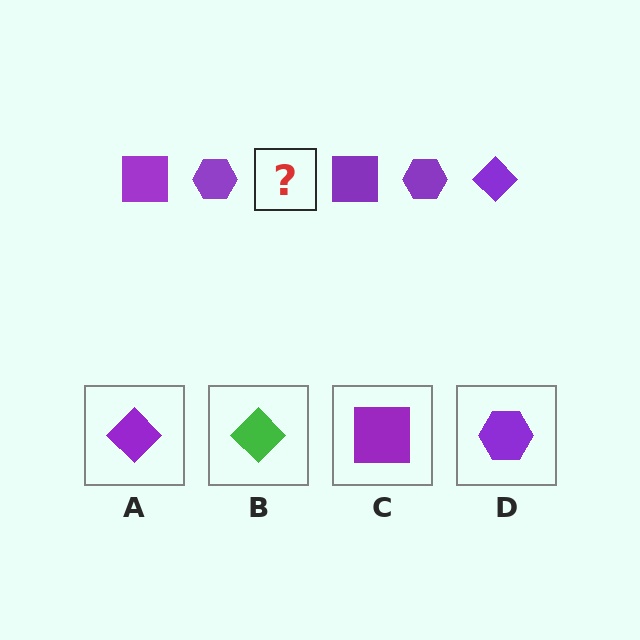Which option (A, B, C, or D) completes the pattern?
A.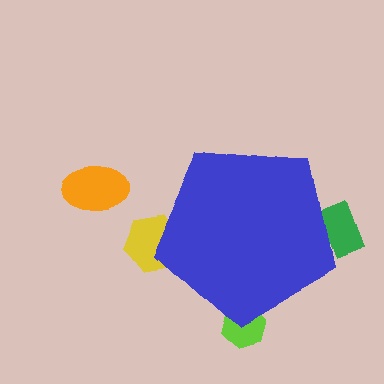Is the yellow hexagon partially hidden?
Yes, the yellow hexagon is partially hidden behind the blue pentagon.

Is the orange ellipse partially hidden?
No, the orange ellipse is fully visible.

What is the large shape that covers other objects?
A blue pentagon.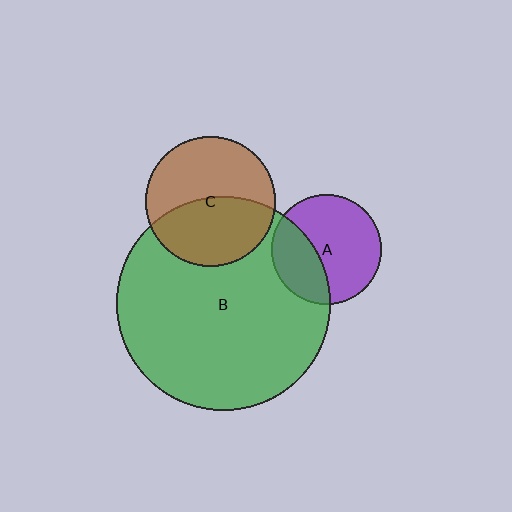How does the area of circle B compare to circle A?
Approximately 3.8 times.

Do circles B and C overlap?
Yes.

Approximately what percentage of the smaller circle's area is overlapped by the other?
Approximately 45%.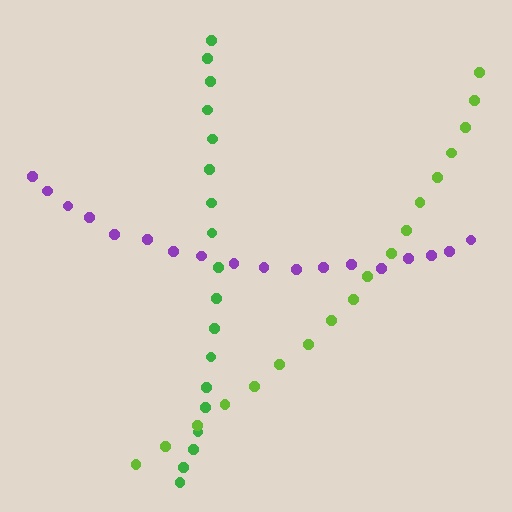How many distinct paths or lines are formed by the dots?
There are 3 distinct paths.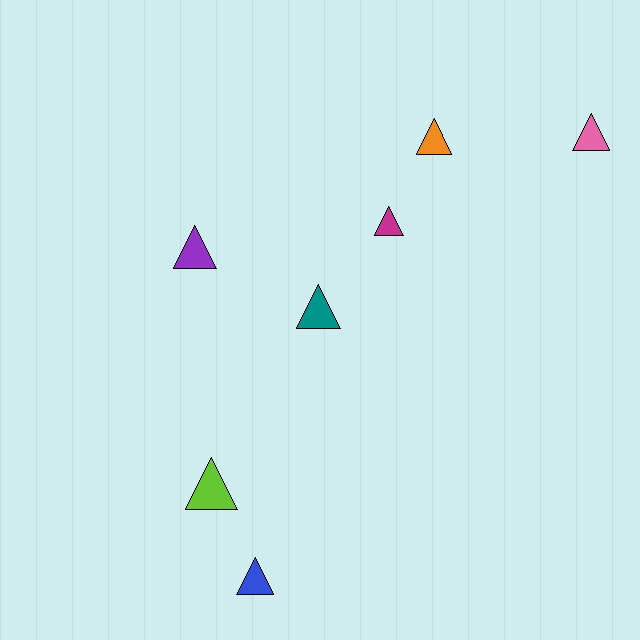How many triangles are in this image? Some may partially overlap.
There are 7 triangles.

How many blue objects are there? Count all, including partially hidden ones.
There is 1 blue object.